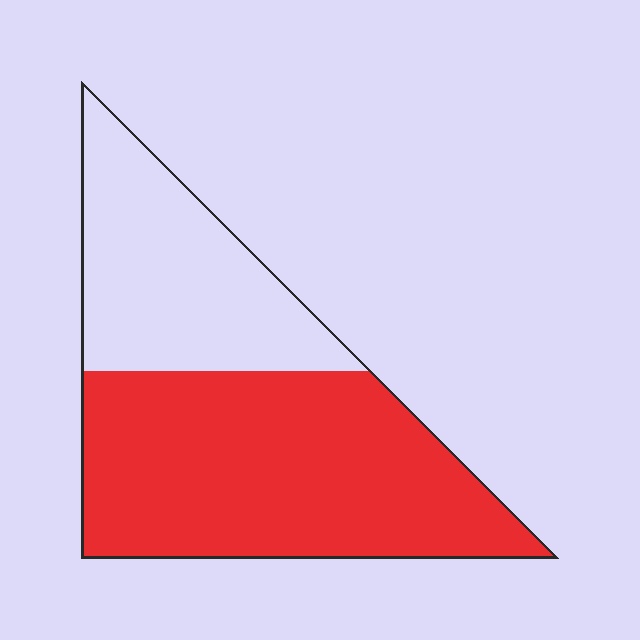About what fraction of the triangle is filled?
About five eighths (5/8).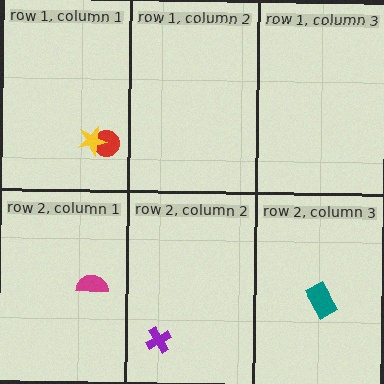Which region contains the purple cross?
The row 2, column 2 region.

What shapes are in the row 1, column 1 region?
The red circle, the yellow star.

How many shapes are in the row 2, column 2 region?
1.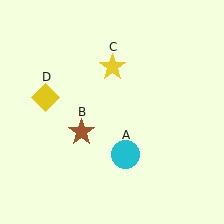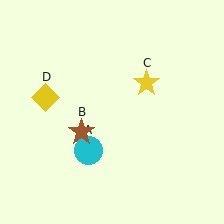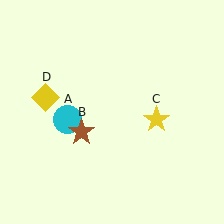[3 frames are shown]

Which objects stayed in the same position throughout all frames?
Brown star (object B) and yellow diamond (object D) remained stationary.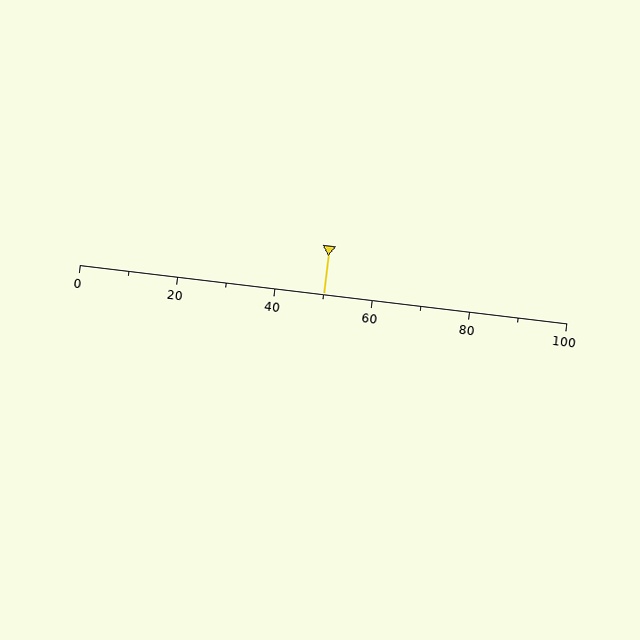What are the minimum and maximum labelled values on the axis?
The axis runs from 0 to 100.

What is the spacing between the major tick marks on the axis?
The major ticks are spaced 20 apart.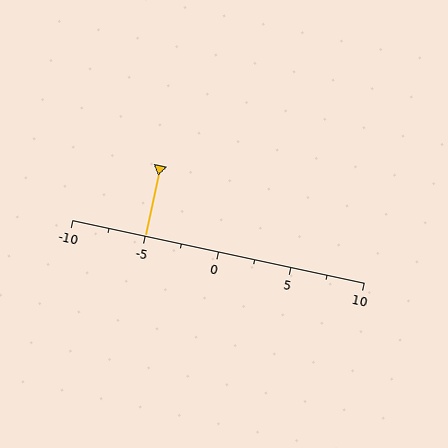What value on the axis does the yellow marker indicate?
The marker indicates approximately -5.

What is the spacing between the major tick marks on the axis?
The major ticks are spaced 5 apart.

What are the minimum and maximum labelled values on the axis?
The axis runs from -10 to 10.